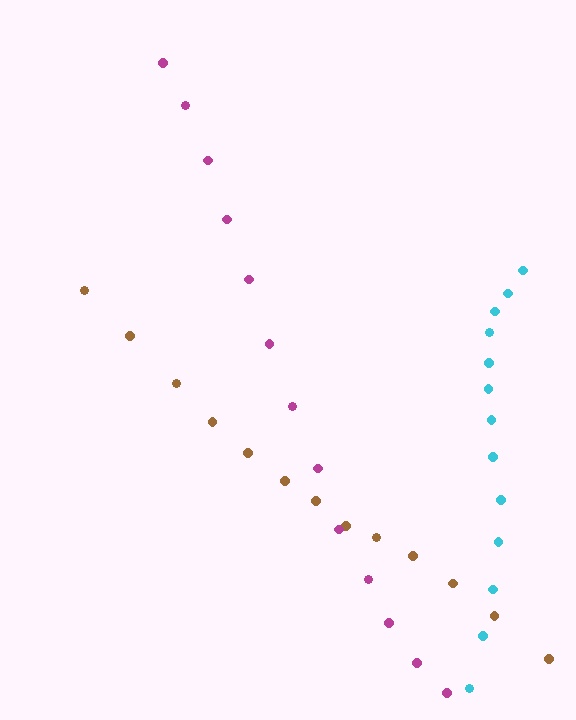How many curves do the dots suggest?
There are 3 distinct paths.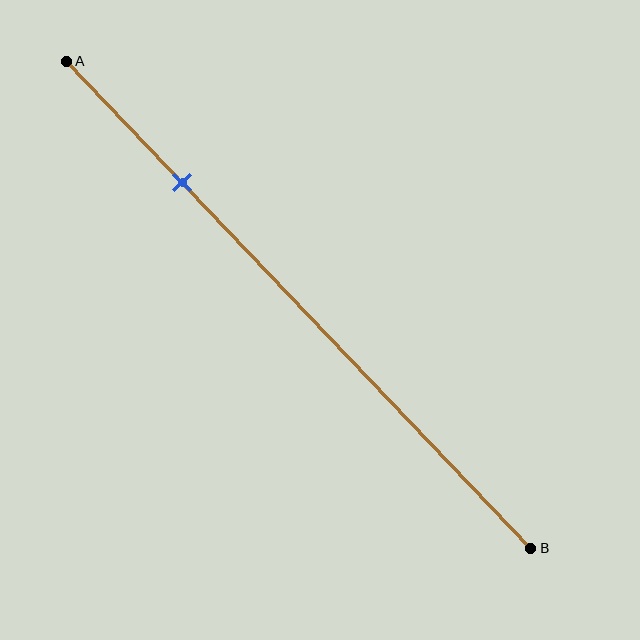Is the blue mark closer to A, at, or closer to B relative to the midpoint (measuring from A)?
The blue mark is closer to point A than the midpoint of segment AB.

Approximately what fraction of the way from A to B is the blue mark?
The blue mark is approximately 25% of the way from A to B.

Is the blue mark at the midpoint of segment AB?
No, the mark is at about 25% from A, not at the 50% midpoint.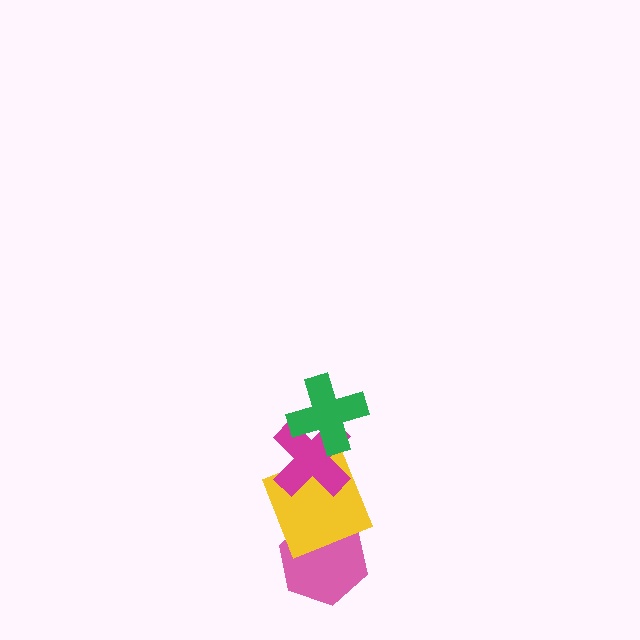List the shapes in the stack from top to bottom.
From top to bottom: the green cross, the magenta cross, the yellow square, the pink hexagon.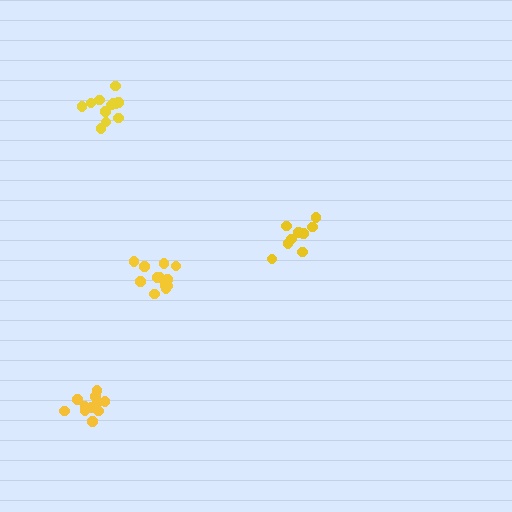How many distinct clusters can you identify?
There are 4 distinct clusters.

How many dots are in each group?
Group 1: 12 dots, Group 2: 9 dots, Group 3: 11 dots, Group 4: 13 dots (45 total).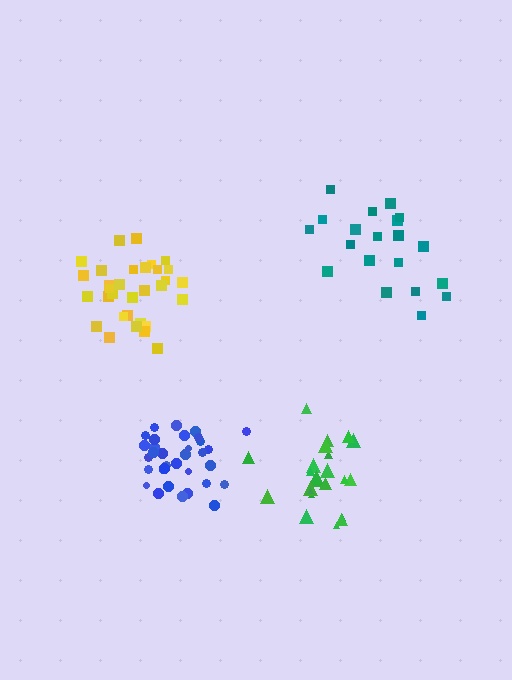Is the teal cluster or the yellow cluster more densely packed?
Yellow.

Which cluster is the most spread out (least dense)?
Teal.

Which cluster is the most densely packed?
Blue.